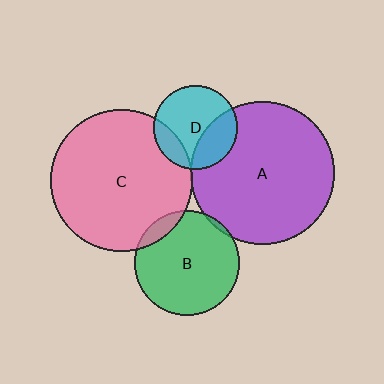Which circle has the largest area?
Circle A (purple).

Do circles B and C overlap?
Yes.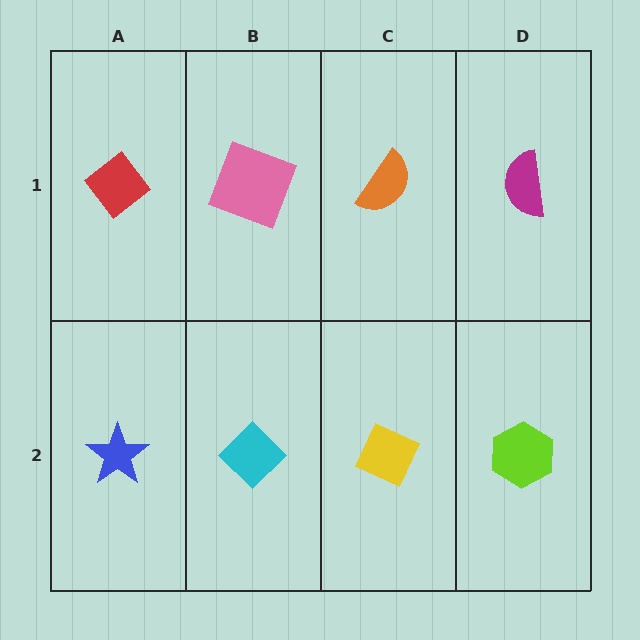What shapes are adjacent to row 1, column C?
A yellow diamond (row 2, column C), a pink square (row 1, column B), a magenta semicircle (row 1, column D).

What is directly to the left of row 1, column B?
A red diamond.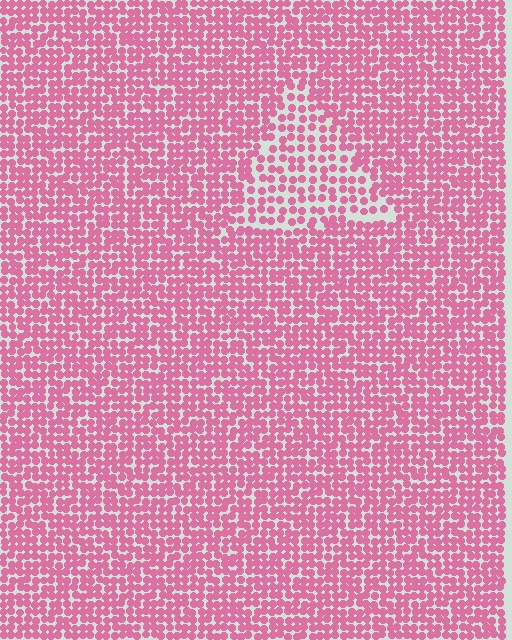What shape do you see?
I see a triangle.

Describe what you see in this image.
The image contains small pink elements arranged at two different densities. A triangle-shaped region is visible where the elements are less densely packed than the surrounding area.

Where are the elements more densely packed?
The elements are more densely packed outside the triangle boundary.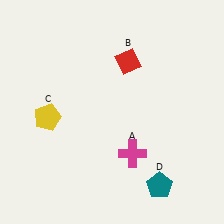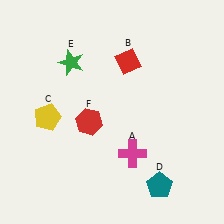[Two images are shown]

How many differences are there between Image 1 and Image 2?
There are 2 differences between the two images.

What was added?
A green star (E), a red hexagon (F) were added in Image 2.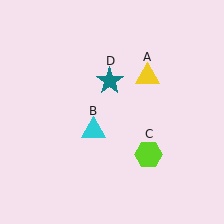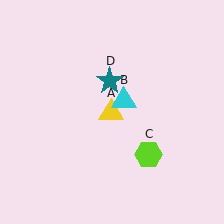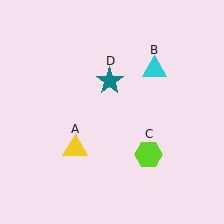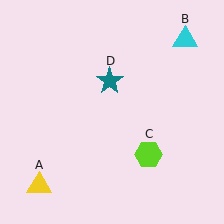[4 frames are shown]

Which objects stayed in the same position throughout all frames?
Lime hexagon (object C) and teal star (object D) remained stationary.